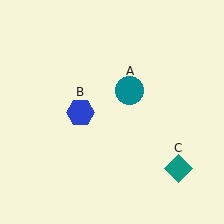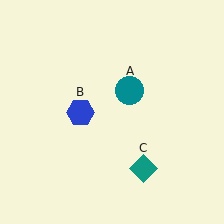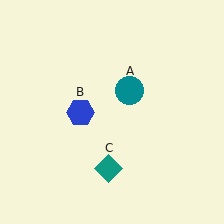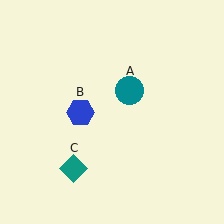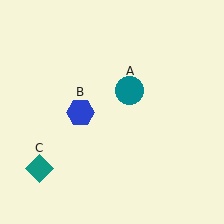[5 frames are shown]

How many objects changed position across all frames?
1 object changed position: teal diamond (object C).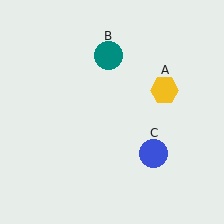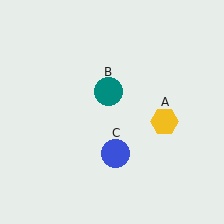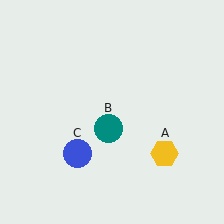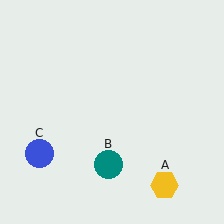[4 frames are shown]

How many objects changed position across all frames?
3 objects changed position: yellow hexagon (object A), teal circle (object B), blue circle (object C).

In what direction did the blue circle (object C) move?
The blue circle (object C) moved left.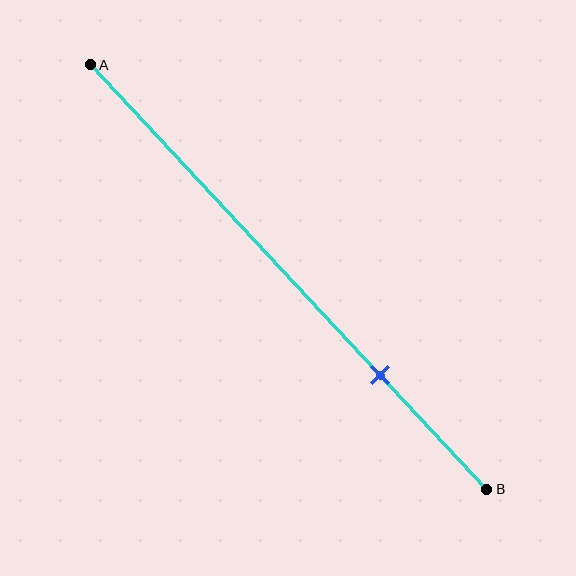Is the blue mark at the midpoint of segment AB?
No, the mark is at about 75% from A, not at the 50% midpoint.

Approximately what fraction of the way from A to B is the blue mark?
The blue mark is approximately 75% of the way from A to B.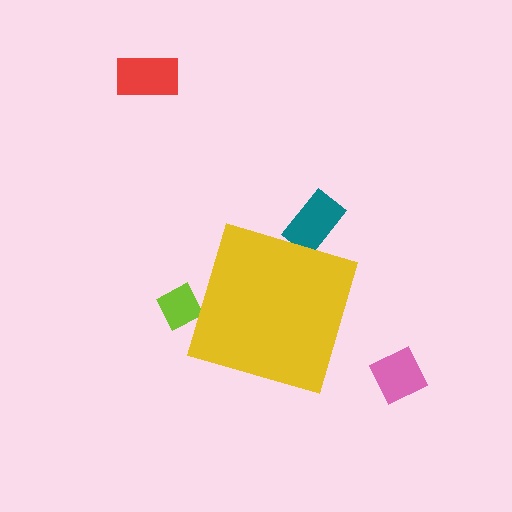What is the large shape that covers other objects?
A yellow diamond.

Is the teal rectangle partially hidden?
Yes, the teal rectangle is partially hidden behind the yellow diamond.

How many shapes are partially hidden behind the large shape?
2 shapes are partially hidden.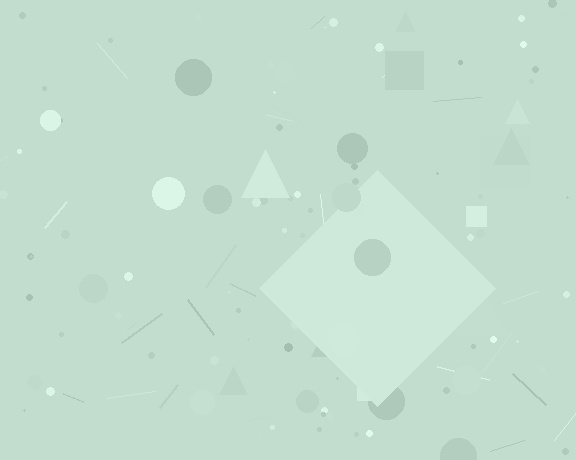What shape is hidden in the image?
A diamond is hidden in the image.